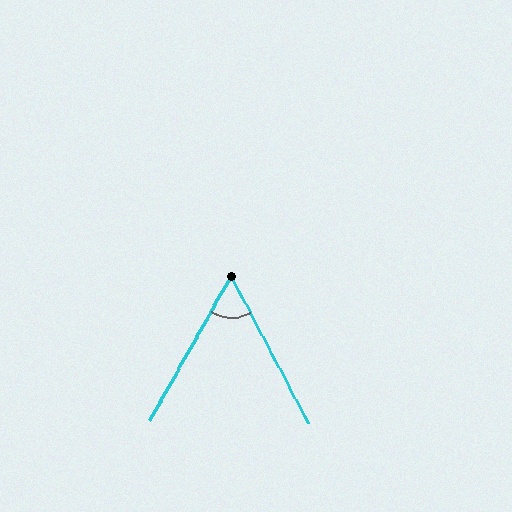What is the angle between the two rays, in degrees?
Approximately 57 degrees.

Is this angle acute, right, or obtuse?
It is acute.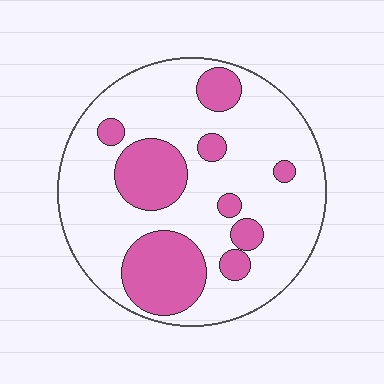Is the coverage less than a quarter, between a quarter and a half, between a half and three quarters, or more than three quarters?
Between a quarter and a half.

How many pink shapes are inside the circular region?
9.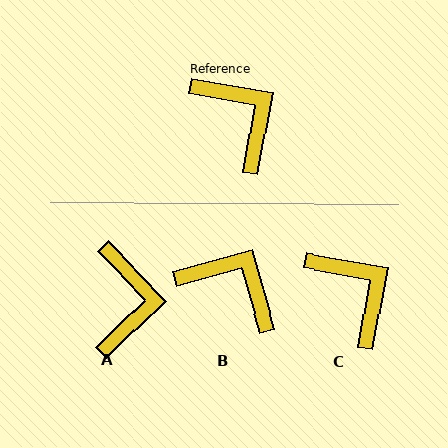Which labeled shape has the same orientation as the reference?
C.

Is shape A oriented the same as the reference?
No, it is off by about 35 degrees.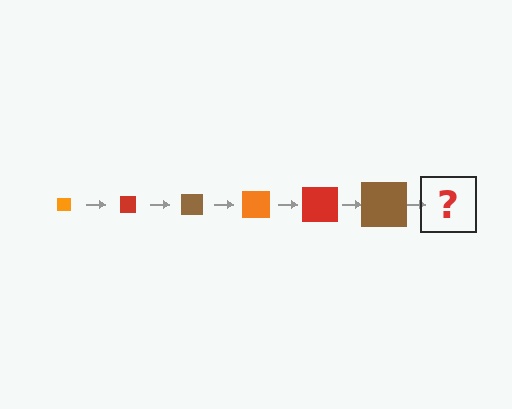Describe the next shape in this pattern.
It should be an orange square, larger than the previous one.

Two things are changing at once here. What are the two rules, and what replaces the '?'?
The two rules are that the square grows larger each step and the color cycles through orange, red, and brown. The '?' should be an orange square, larger than the previous one.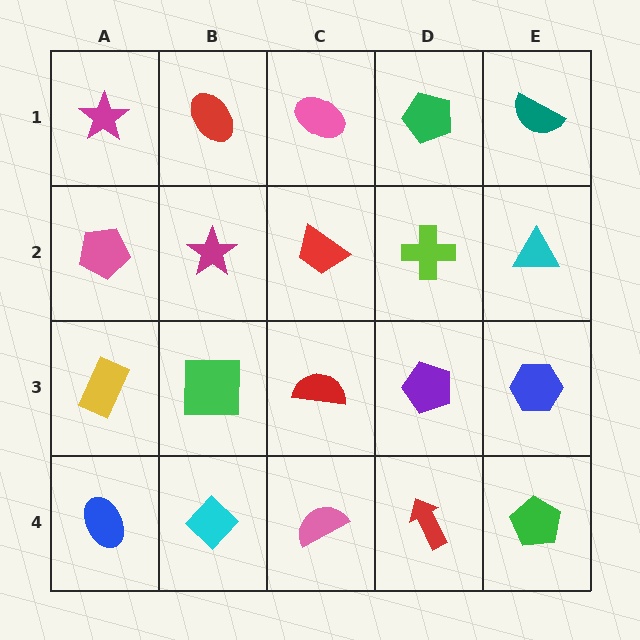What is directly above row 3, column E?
A cyan triangle.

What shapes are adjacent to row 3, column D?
A lime cross (row 2, column D), a red arrow (row 4, column D), a red semicircle (row 3, column C), a blue hexagon (row 3, column E).